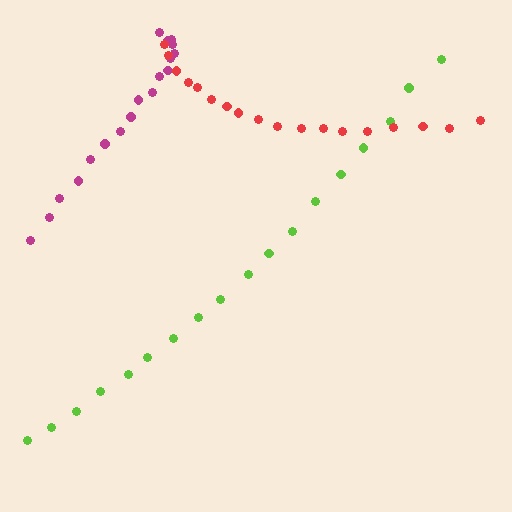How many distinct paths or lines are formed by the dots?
There are 3 distinct paths.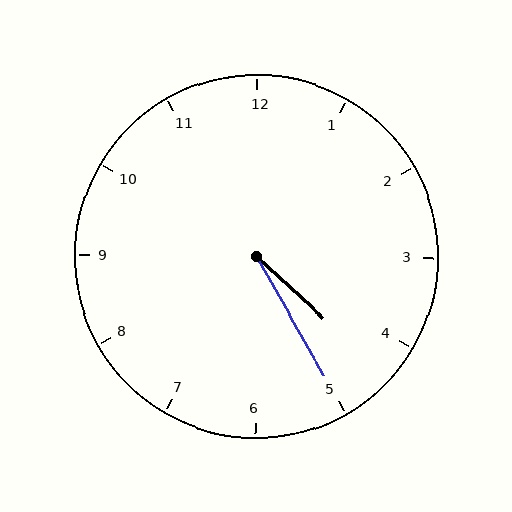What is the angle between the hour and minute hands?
Approximately 18 degrees.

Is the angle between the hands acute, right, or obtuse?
It is acute.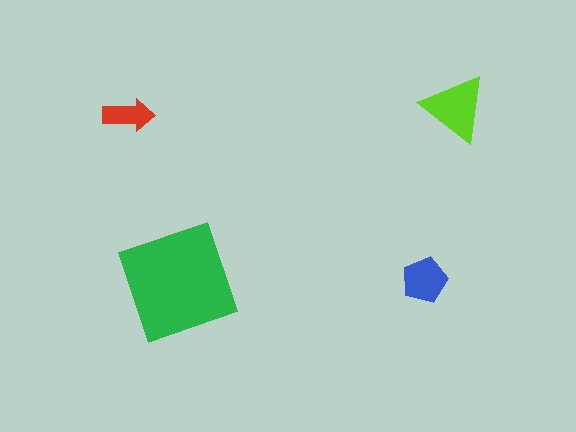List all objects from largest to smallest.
The green square, the lime triangle, the blue pentagon, the red arrow.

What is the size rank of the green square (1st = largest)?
1st.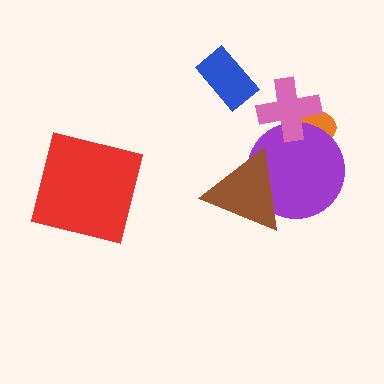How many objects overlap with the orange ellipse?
2 objects overlap with the orange ellipse.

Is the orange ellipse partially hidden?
Yes, it is partially covered by another shape.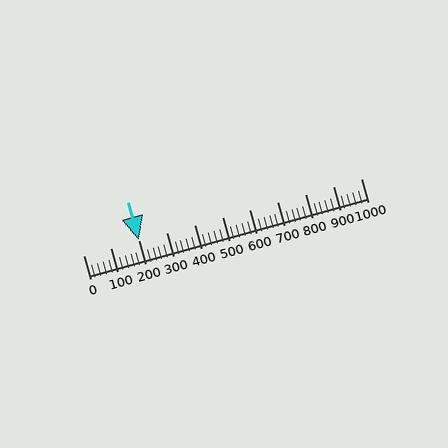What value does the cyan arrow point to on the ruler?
The cyan arrow points to approximately 200.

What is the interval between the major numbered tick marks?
The major tick marks are spaced 100 units apart.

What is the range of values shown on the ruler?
The ruler shows values from 0 to 1000.